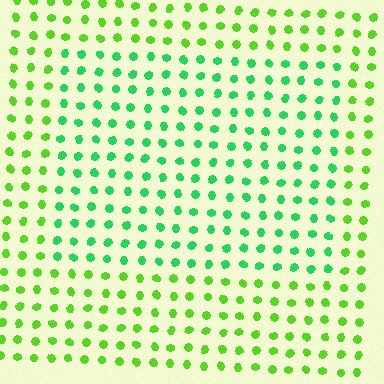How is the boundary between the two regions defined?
The boundary is defined purely by a slight shift in hue (about 36 degrees). Spacing, size, and orientation are identical on both sides.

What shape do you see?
I see a rectangle.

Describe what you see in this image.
The image is filled with small lime elements in a uniform arrangement. A rectangle-shaped region is visible where the elements are tinted to a slightly different hue, forming a subtle color boundary.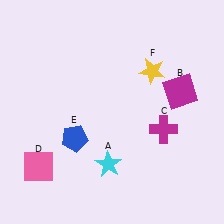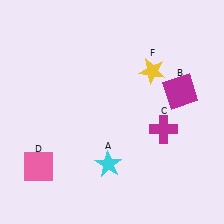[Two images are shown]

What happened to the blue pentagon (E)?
The blue pentagon (E) was removed in Image 2. It was in the bottom-left area of Image 1.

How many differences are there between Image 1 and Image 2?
There is 1 difference between the two images.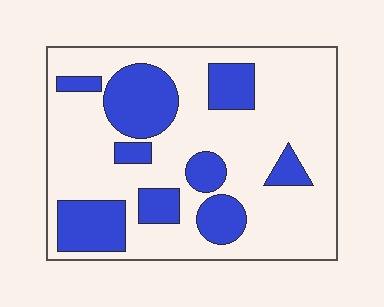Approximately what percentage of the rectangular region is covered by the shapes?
Approximately 30%.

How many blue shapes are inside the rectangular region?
9.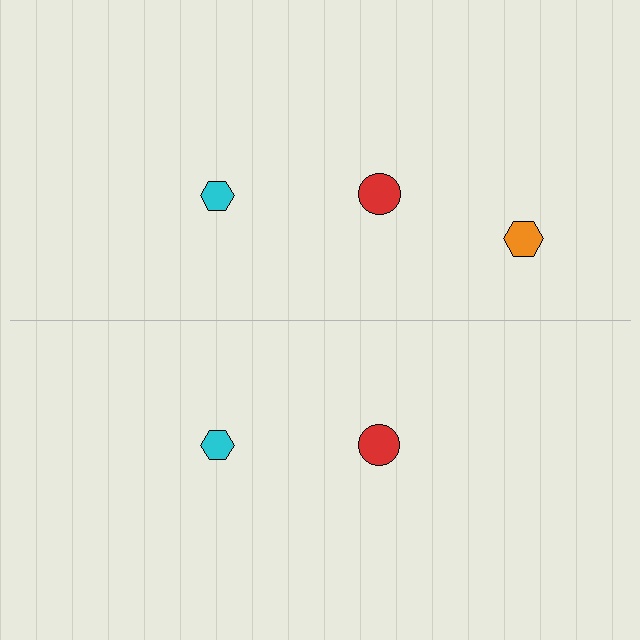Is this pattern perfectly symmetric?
No, the pattern is not perfectly symmetric. A orange hexagon is missing from the bottom side.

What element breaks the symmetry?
A orange hexagon is missing from the bottom side.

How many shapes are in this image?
There are 5 shapes in this image.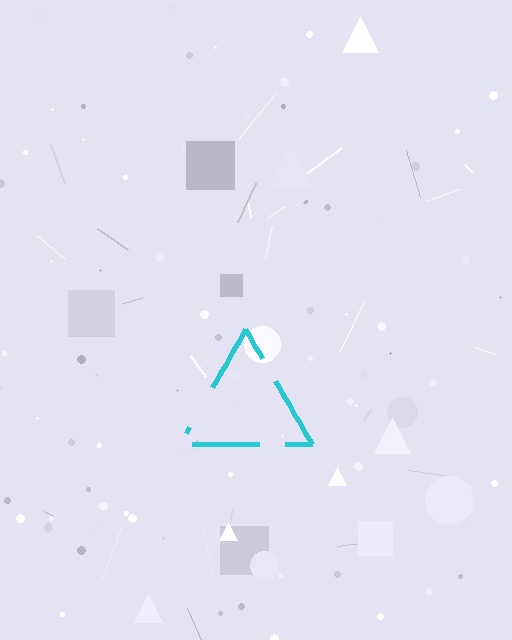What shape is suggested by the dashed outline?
The dashed outline suggests a triangle.